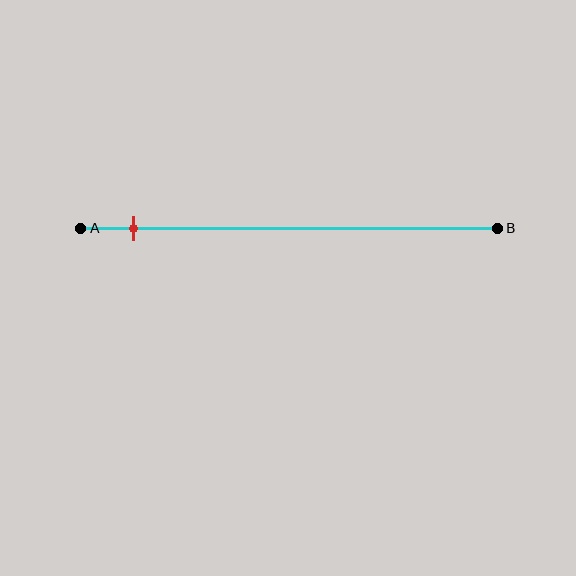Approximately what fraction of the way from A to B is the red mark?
The red mark is approximately 15% of the way from A to B.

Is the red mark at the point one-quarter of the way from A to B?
No, the mark is at about 15% from A, not at the 25% one-quarter point.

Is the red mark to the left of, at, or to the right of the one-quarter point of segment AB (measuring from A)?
The red mark is to the left of the one-quarter point of segment AB.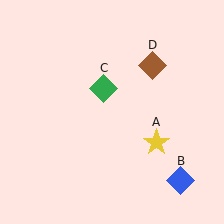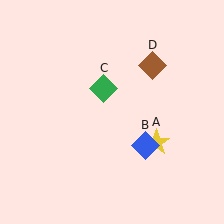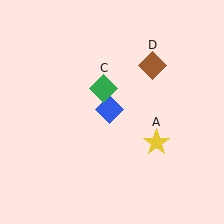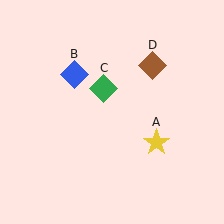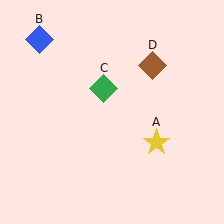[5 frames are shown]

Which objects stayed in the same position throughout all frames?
Yellow star (object A) and green diamond (object C) and brown diamond (object D) remained stationary.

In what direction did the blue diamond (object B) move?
The blue diamond (object B) moved up and to the left.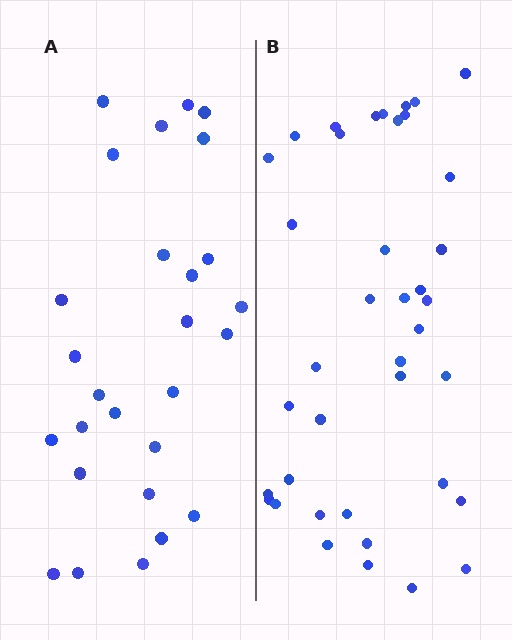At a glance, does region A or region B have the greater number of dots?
Region B (the right region) has more dots.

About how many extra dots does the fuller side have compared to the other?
Region B has roughly 12 or so more dots than region A.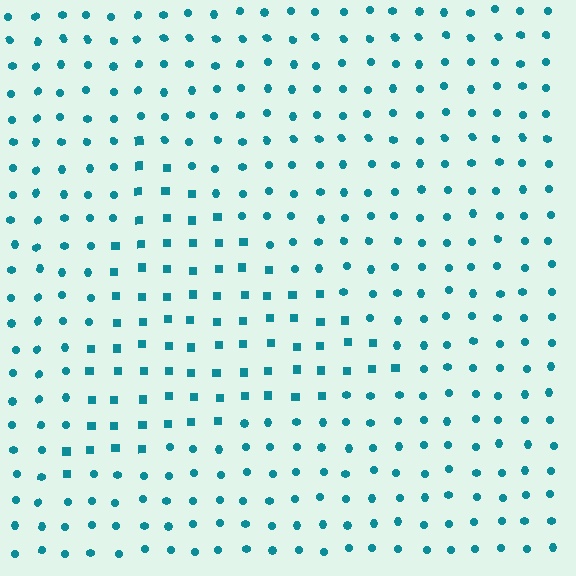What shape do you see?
I see a triangle.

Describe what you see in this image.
The image is filled with small teal elements arranged in a uniform grid. A triangle-shaped region contains squares, while the surrounding area contains circles. The boundary is defined purely by the change in element shape.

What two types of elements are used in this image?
The image uses squares inside the triangle region and circles outside it.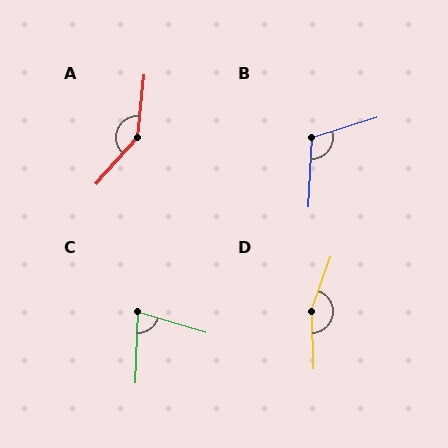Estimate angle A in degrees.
Approximately 144 degrees.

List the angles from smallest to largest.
C (75°), B (110°), A (144°), D (159°).